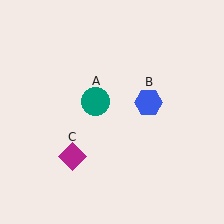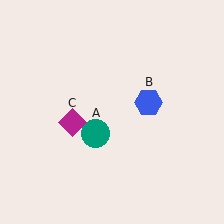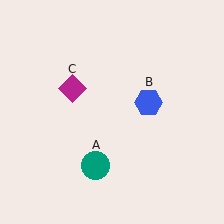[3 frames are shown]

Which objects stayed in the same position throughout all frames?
Blue hexagon (object B) remained stationary.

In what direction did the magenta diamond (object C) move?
The magenta diamond (object C) moved up.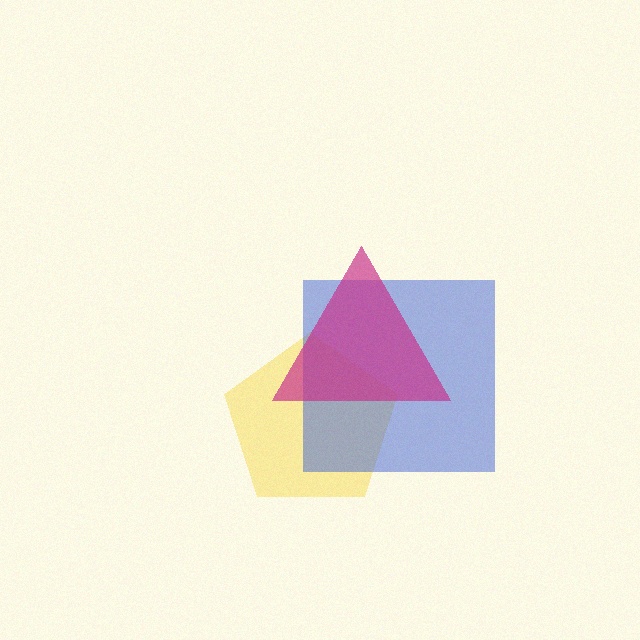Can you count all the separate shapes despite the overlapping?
Yes, there are 3 separate shapes.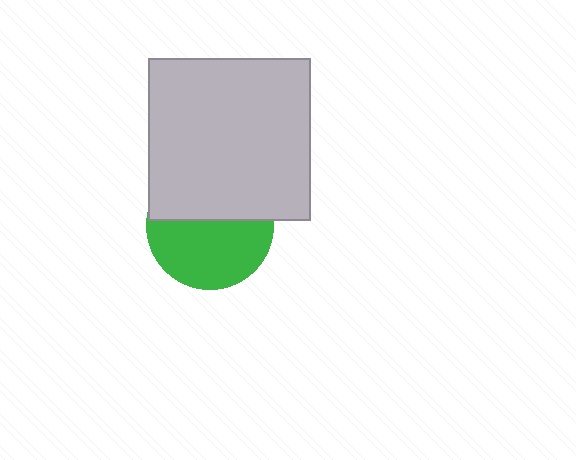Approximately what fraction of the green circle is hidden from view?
Roughly 46% of the green circle is hidden behind the light gray square.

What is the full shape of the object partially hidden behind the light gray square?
The partially hidden object is a green circle.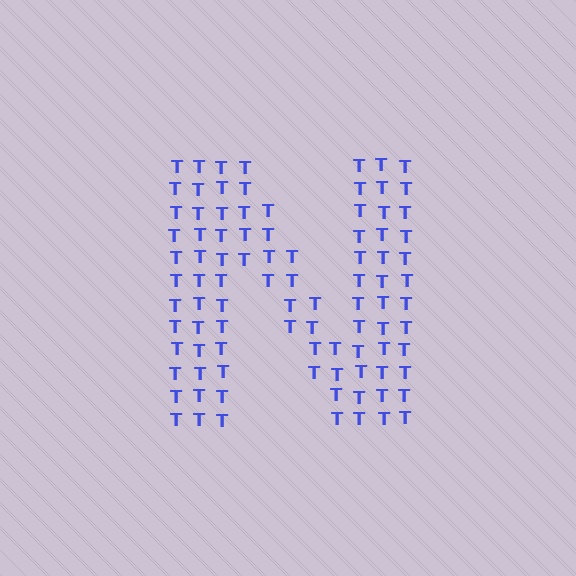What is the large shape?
The large shape is the letter N.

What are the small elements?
The small elements are letter T's.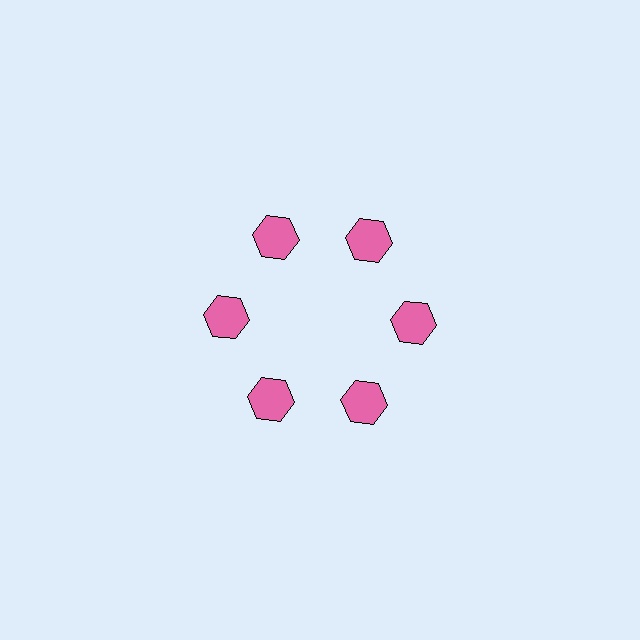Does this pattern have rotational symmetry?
Yes, this pattern has 6-fold rotational symmetry. It looks the same after rotating 60 degrees around the center.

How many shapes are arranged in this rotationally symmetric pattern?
There are 6 shapes, arranged in 6 groups of 1.